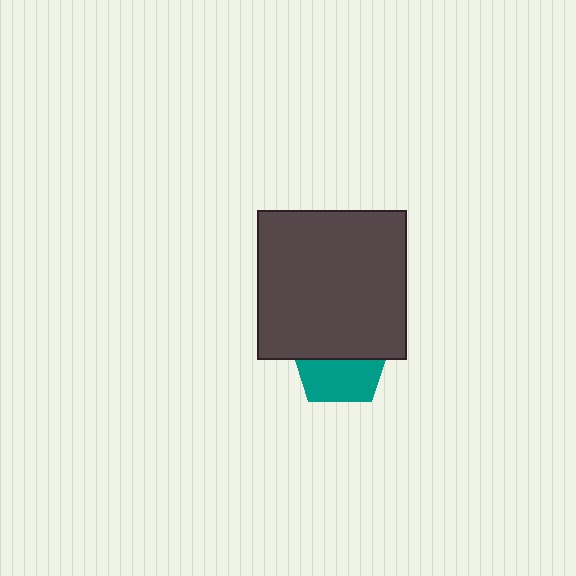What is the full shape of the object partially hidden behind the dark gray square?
The partially hidden object is a teal pentagon.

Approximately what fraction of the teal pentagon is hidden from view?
Roughly 53% of the teal pentagon is hidden behind the dark gray square.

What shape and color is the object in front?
The object in front is a dark gray square.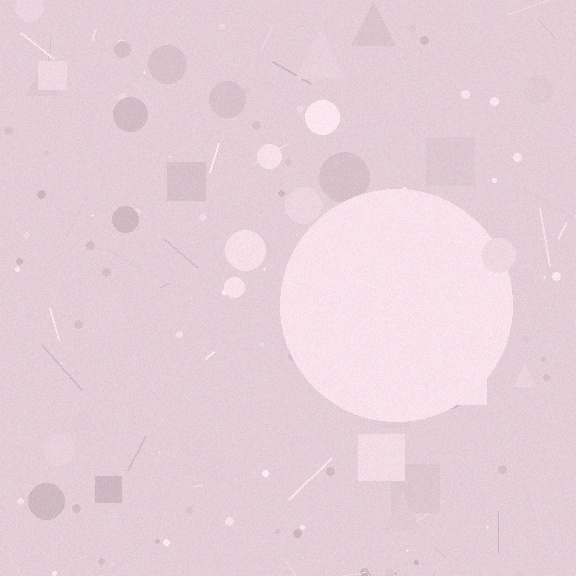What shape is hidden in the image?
A circle is hidden in the image.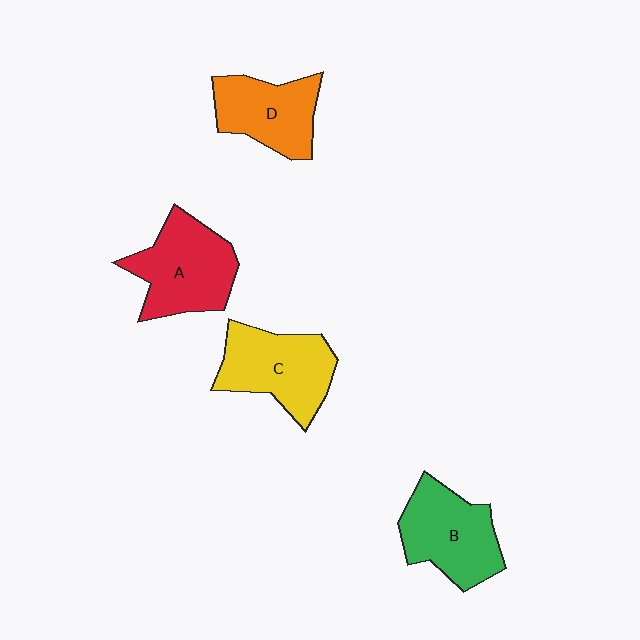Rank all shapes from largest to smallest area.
From largest to smallest: A (red), C (yellow), B (green), D (orange).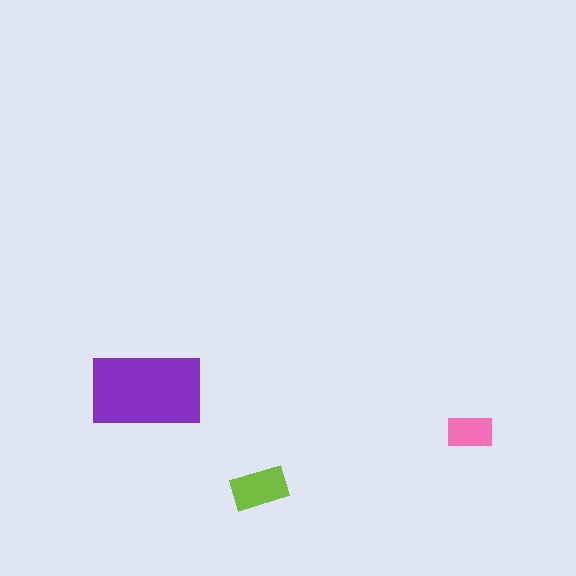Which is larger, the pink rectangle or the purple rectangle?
The purple one.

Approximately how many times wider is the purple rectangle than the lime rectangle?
About 2 times wider.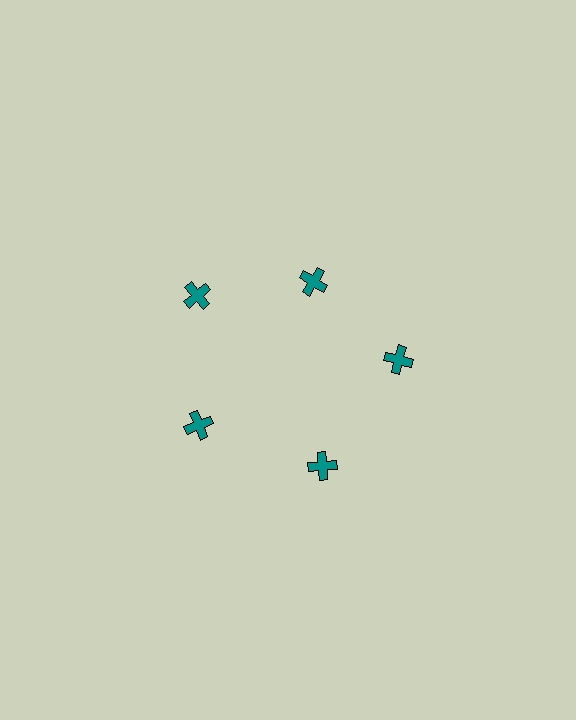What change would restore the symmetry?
The symmetry would be restored by moving it outward, back onto the ring so that all 5 crosses sit at equal angles and equal distance from the center.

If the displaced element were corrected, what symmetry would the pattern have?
It would have 5-fold rotational symmetry — the pattern would map onto itself every 72 degrees.